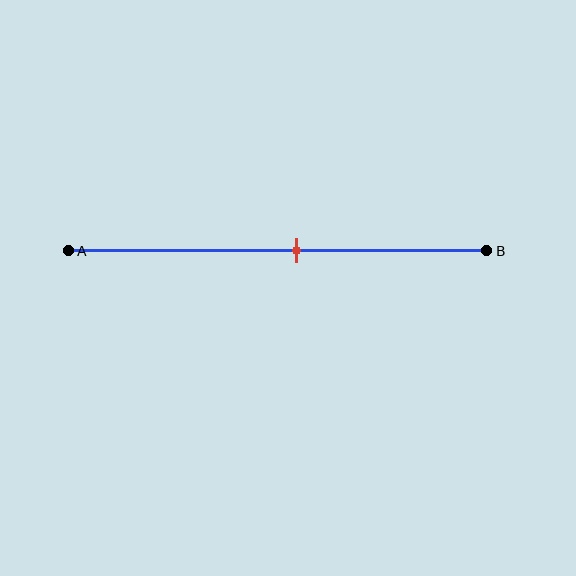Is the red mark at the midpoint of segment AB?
No, the mark is at about 55% from A, not at the 50% midpoint.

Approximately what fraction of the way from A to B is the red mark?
The red mark is approximately 55% of the way from A to B.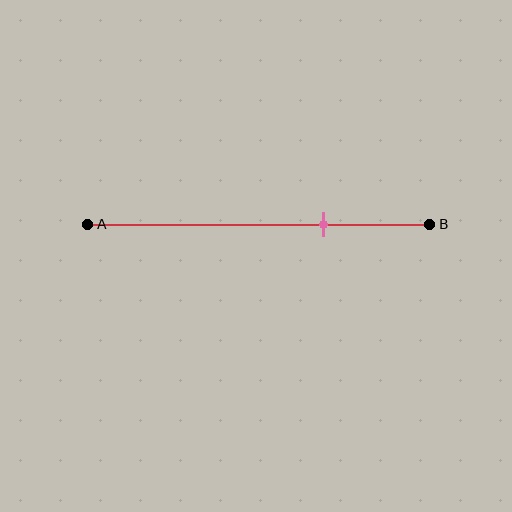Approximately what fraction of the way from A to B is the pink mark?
The pink mark is approximately 70% of the way from A to B.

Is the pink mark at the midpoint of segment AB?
No, the mark is at about 70% from A, not at the 50% midpoint.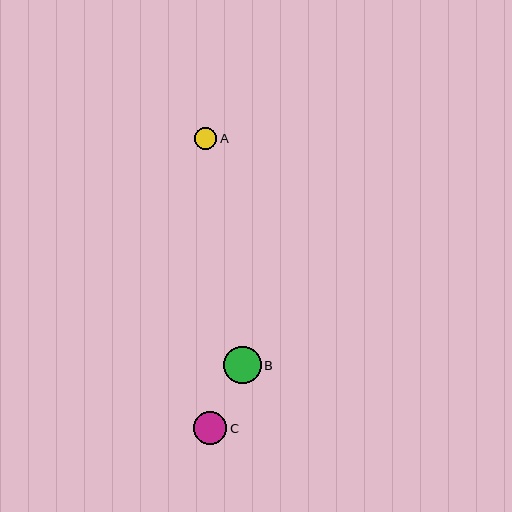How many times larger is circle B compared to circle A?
Circle B is approximately 1.7 times the size of circle A.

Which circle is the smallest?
Circle A is the smallest with a size of approximately 22 pixels.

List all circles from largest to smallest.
From largest to smallest: B, C, A.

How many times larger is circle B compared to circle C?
Circle B is approximately 1.1 times the size of circle C.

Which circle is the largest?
Circle B is the largest with a size of approximately 37 pixels.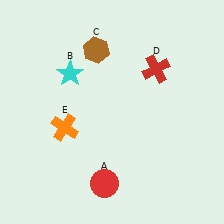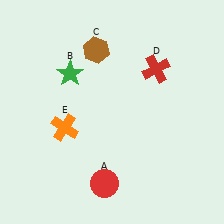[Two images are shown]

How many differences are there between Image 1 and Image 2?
There is 1 difference between the two images.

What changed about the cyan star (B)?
In Image 1, B is cyan. In Image 2, it changed to green.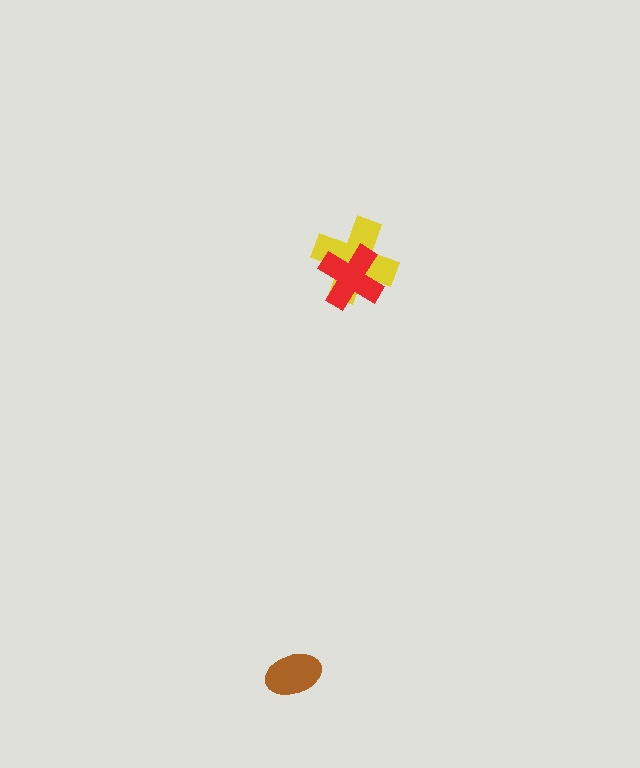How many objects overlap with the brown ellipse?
0 objects overlap with the brown ellipse.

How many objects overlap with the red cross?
1 object overlaps with the red cross.